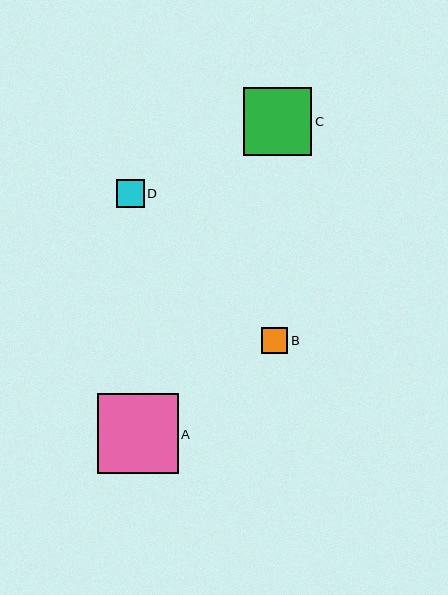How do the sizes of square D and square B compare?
Square D and square B are approximately the same size.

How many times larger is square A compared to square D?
Square A is approximately 2.9 times the size of square D.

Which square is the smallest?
Square B is the smallest with a size of approximately 26 pixels.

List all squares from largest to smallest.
From largest to smallest: A, C, D, B.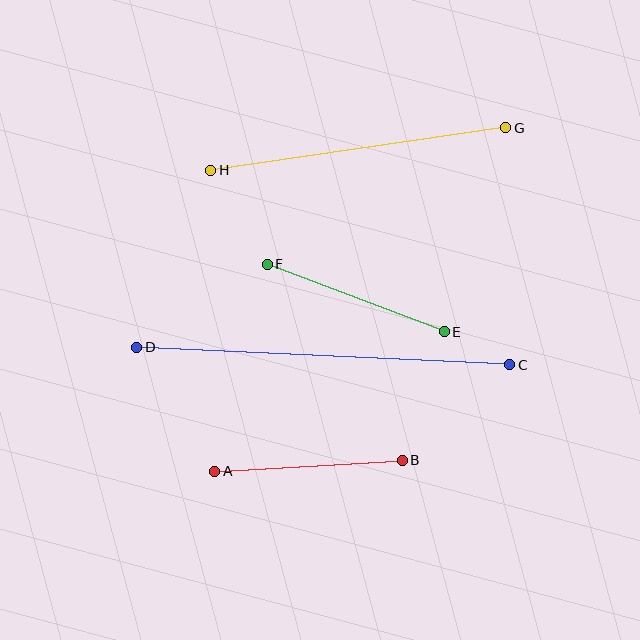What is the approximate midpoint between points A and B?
The midpoint is at approximately (308, 466) pixels.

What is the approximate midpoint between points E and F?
The midpoint is at approximately (356, 298) pixels.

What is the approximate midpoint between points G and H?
The midpoint is at approximately (358, 149) pixels.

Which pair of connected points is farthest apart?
Points C and D are farthest apart.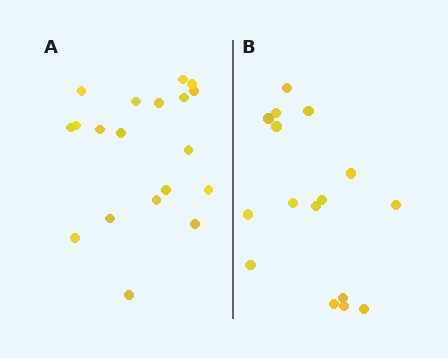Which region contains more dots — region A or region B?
Region A (the left region) has more dots.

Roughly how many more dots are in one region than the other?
Region A has just a few more — roughly 2 or 3 more dots than region B.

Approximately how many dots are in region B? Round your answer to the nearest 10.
About 20 dots. (The exact count is 16, which rounds to 20.)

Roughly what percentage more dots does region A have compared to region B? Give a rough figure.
About 20% more.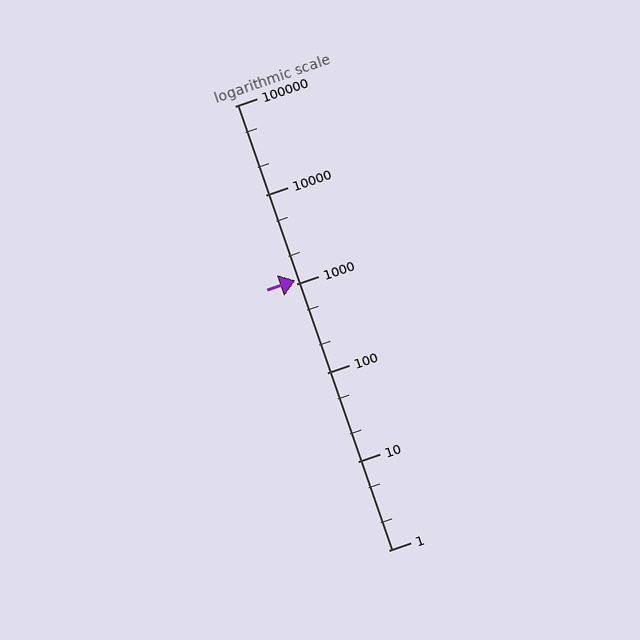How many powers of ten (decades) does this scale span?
The scale spans 5 decades, from 1 to 100000.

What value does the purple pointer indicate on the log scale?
The pointer indicates approximately 1100.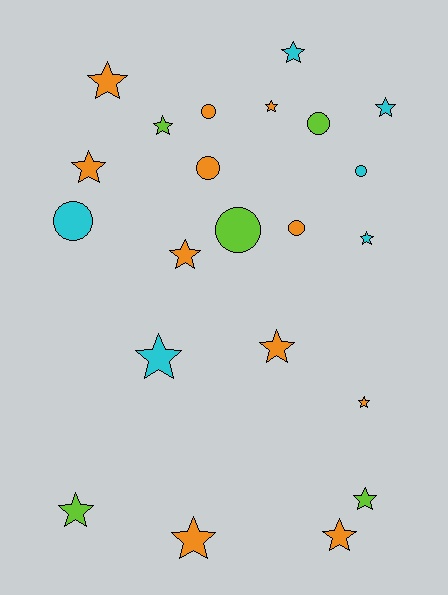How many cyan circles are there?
There are 2 cyan circles.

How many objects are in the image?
There are 22 objects.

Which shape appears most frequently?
Star, with 15 objects.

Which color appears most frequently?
Orange, with 11 objects.